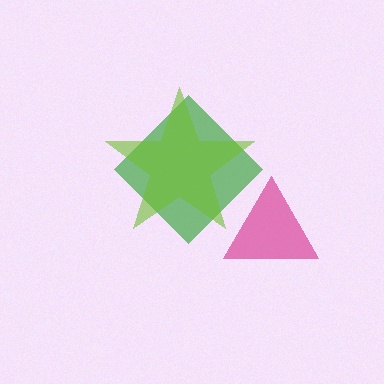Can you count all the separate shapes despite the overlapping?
Yes, there are 3 separate shapes.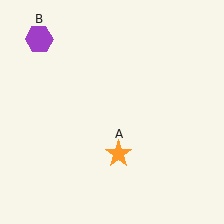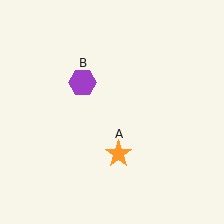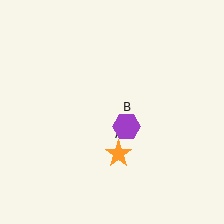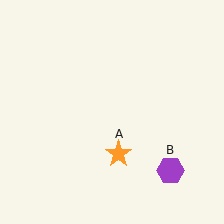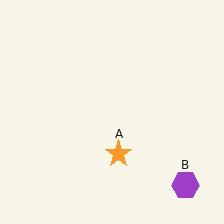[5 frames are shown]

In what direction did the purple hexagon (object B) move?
The purple hexagon (object B) moved down and to the right.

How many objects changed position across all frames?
1 object changed position: purple hexagon (object B).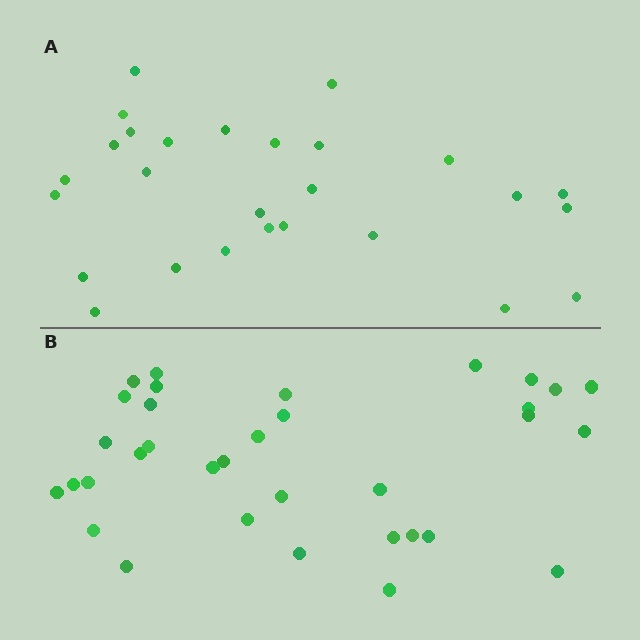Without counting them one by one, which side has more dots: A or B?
Region B (the bottom region) has more dots.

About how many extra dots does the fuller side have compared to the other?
Region B has roughly 8 or so more dots than region A.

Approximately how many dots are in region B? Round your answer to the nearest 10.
About 30 dots. (The exact count is 34, which rounds to 30.)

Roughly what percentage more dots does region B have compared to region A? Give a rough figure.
About 25% more.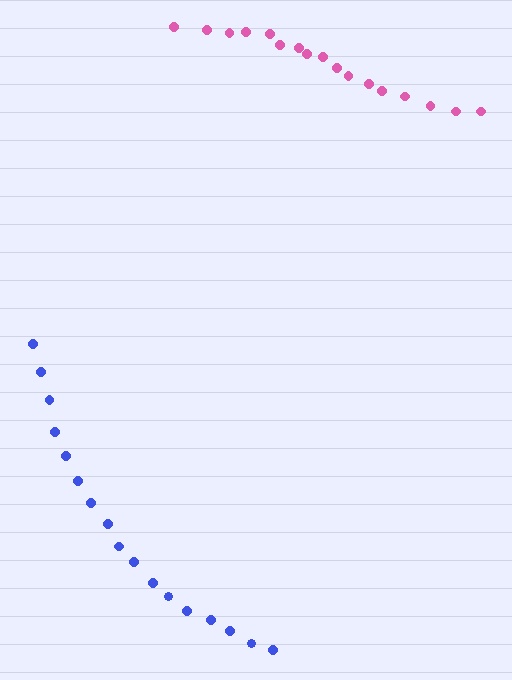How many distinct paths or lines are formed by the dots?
There are 2 distinct paths.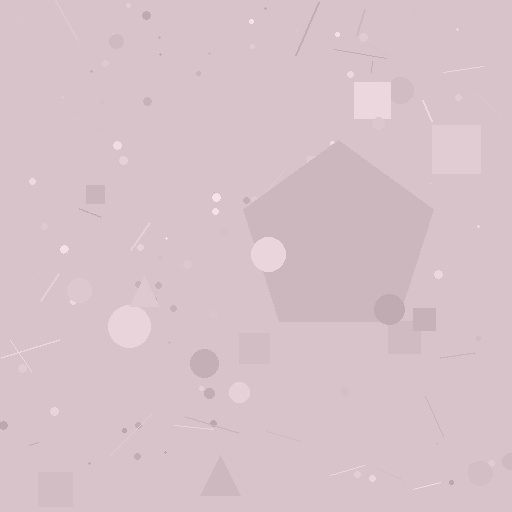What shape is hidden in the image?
A pentagon is hidden in the image.